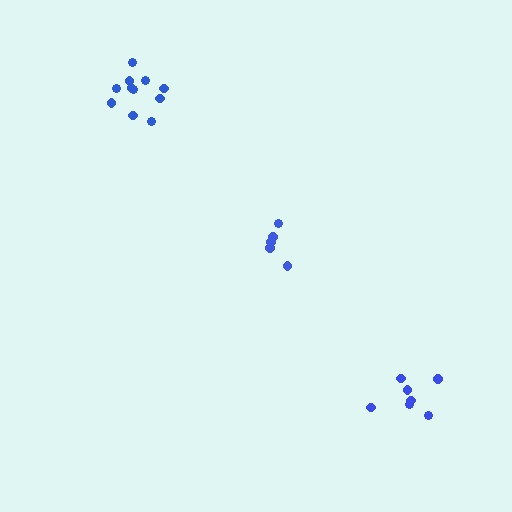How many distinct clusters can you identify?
There are 3 distinct clusters.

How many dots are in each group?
Group 1: 5 dots, Group 2: 11 dots, Group 3: 7 dots (23 total).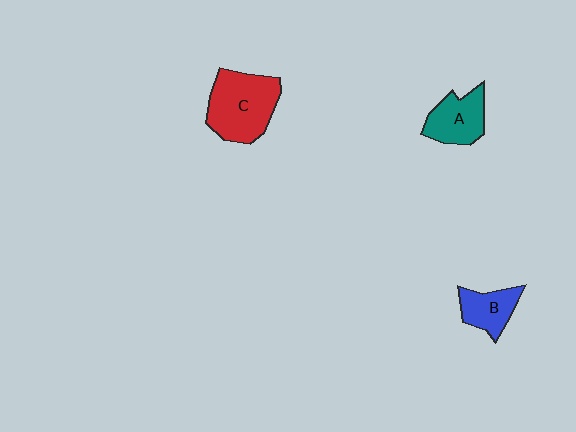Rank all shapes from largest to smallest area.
From largest to smallest: C (red), A (teal), B (blue).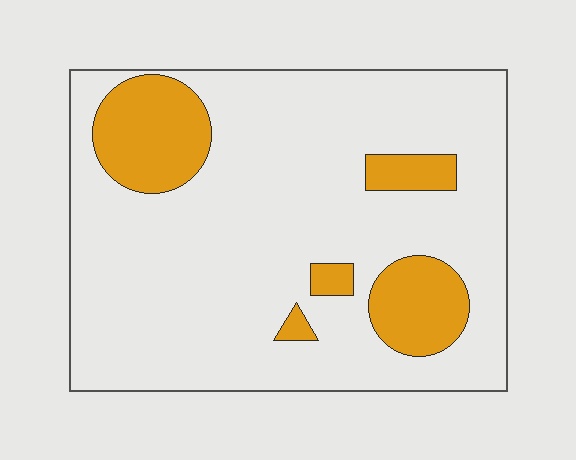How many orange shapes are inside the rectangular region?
5.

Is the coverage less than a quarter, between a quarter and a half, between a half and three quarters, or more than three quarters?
Less than a quarter.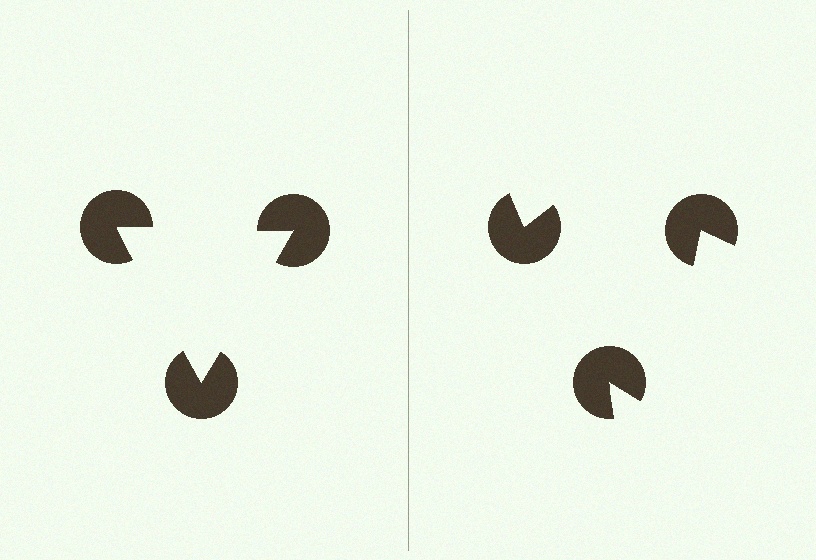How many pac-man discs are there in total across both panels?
6 — 3 on each side.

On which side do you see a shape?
An illusory triangle appears on the left side. On the right side the wedge cuts are rotated, so no coherent shape forms.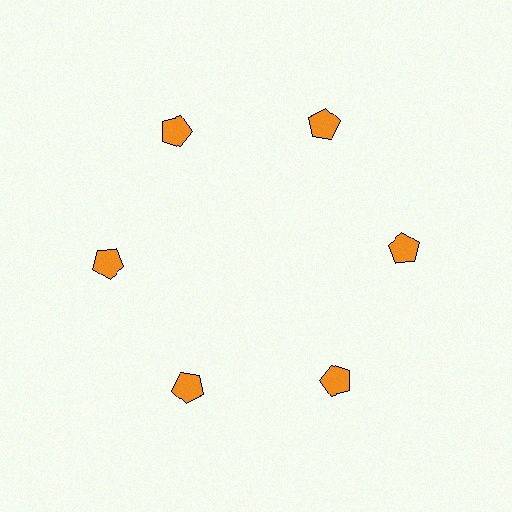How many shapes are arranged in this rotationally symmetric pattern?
There are 6 shapes, arranged in 6 groups of 1.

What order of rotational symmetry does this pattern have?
This pattern has 6-fold rotational symmetry.